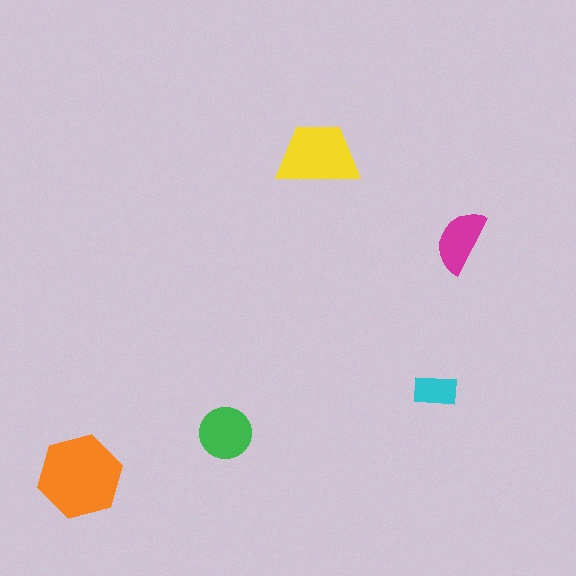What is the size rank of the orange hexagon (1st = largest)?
1st.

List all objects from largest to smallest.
The orange hexagon, the yellow trapezoid, the green circle, the magenta semicircle, the cyan rectangle.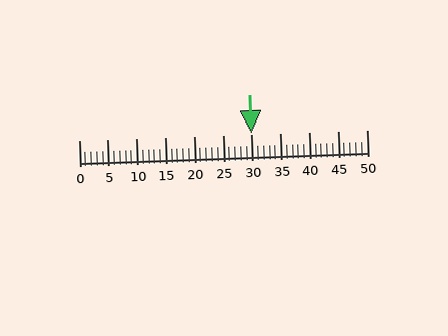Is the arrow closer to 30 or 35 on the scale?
The arrow is closer to 30.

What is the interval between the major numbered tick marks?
The major tick marks are spaced 5 units apart.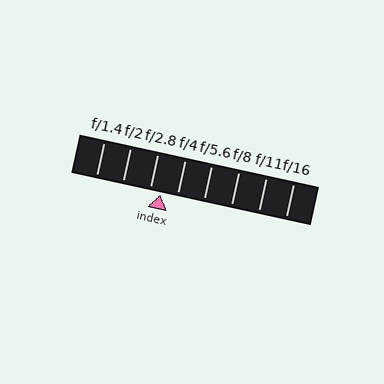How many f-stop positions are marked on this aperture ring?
There are 8 f-stop positions marked.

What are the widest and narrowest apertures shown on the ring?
The widest aperture shown is f/1.4 and the narrowest is f/16.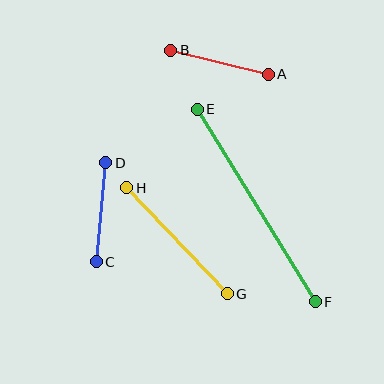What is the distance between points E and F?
The distance is approximately 226 pixels.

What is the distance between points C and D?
The distance is approximately 99 pixels.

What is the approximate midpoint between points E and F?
The midpoint is at approximately (256, 206) pixels.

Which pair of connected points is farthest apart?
Points E and F are farthest apart.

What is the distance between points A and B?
The distance is approximately 100 pixels.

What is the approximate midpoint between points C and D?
The midpoint is at approximately (101, 212) pixels.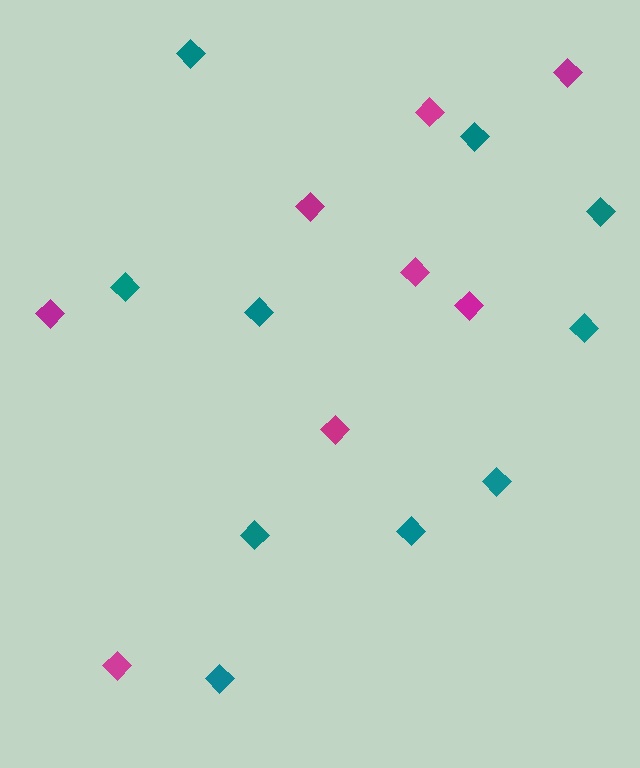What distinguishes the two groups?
There are 2 groups: one group of teal diamonds (10) and one group of magenta diamonds (8).